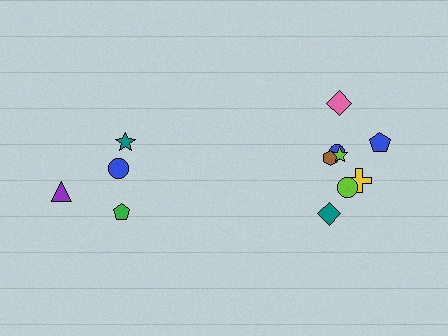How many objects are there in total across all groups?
There are 12 objects.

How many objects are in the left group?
There are 4 objects.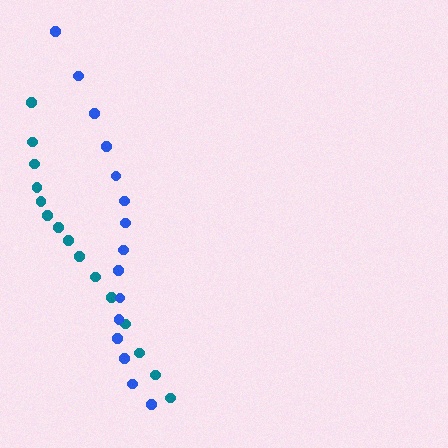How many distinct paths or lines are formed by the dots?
There are 2 distinct paths.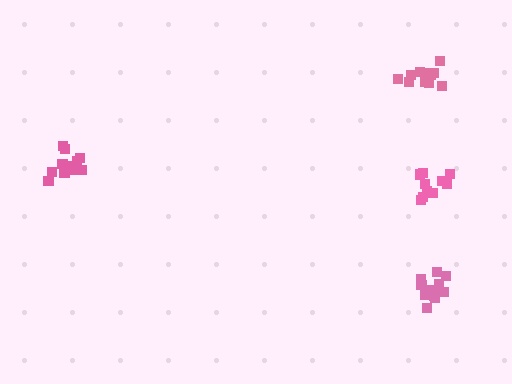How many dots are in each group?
Group 1: 14 dots, Group 2: 12 dots, Group 3: 11 dots, Group 4: 10 dots (47 total).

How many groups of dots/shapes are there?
There are 4 groups.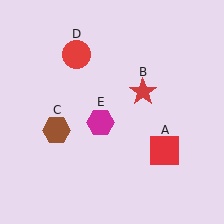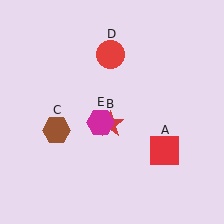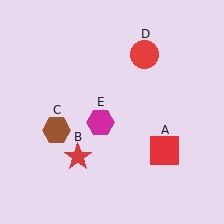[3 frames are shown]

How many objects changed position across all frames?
2 objects changed position: red star (object B), red circle (object D).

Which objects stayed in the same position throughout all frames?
Red square (object A) and brown hexagon (object C) and magenta hexagon (object E) remained stationary.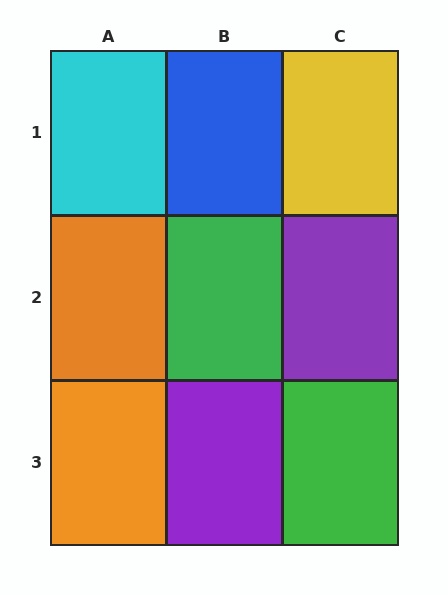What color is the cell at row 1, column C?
Yellow.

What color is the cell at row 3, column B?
Purple.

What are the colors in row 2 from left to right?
Orange, green, purple.